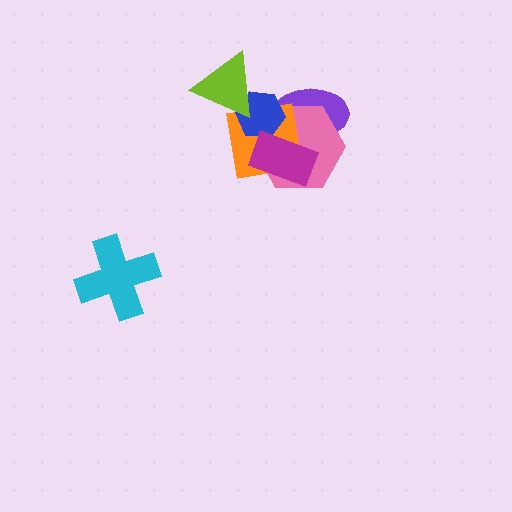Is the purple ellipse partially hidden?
Yes, it is partially covered by another shape.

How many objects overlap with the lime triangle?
1 object overlaps with the lime triangle.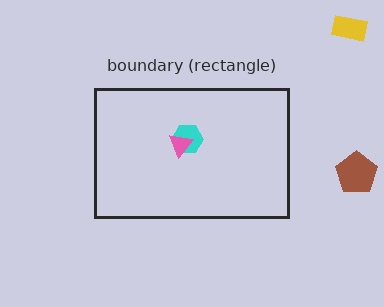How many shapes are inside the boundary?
2 inside, 2 outside.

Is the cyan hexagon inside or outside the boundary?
Inside.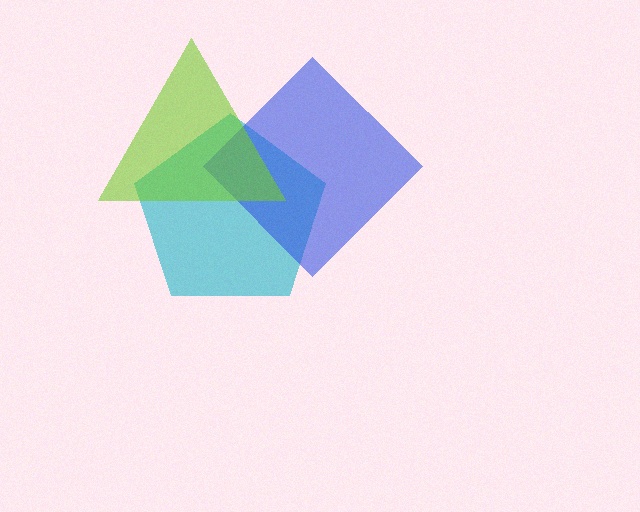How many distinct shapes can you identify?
There are 3 distinct shapes: a cyan pentagon, a blue diamond, a lime triangle.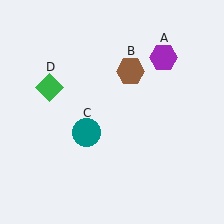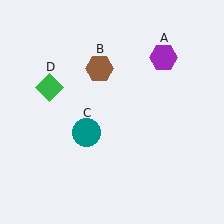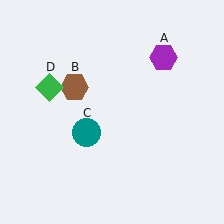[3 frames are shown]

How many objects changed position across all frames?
1 object changed position: brown hexagon (object B).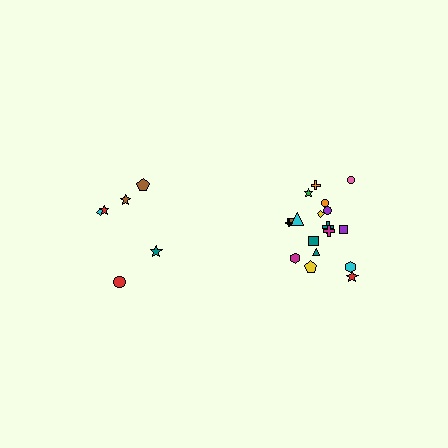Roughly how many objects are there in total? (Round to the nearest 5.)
Roughly 25 objects in total.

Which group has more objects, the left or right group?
The right group.